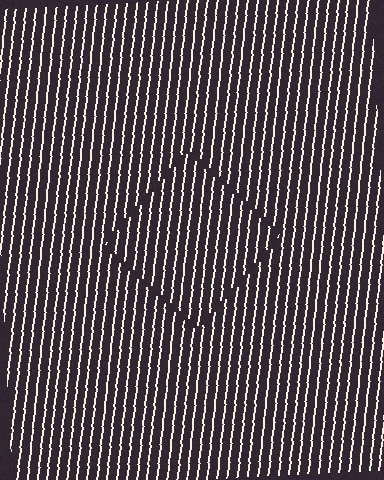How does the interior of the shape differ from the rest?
The interior of the shape contains the same grating, shifted by half a period — the contour is defined by the phase discontinuity where line-ends from the inner and outer gratings abut.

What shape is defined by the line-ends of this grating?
An illusory square. The interior of the shape contains the same grating, shifted by half a period — the contour is defined by the phase discontinuity where line-ends from the inner and outer gratings abut.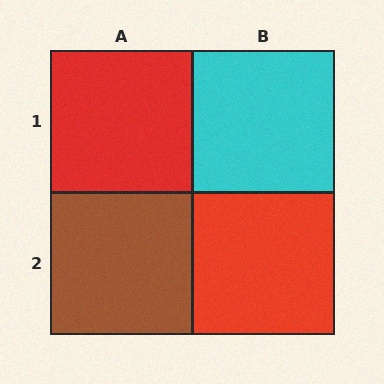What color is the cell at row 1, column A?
Red.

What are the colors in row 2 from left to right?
Brown, red.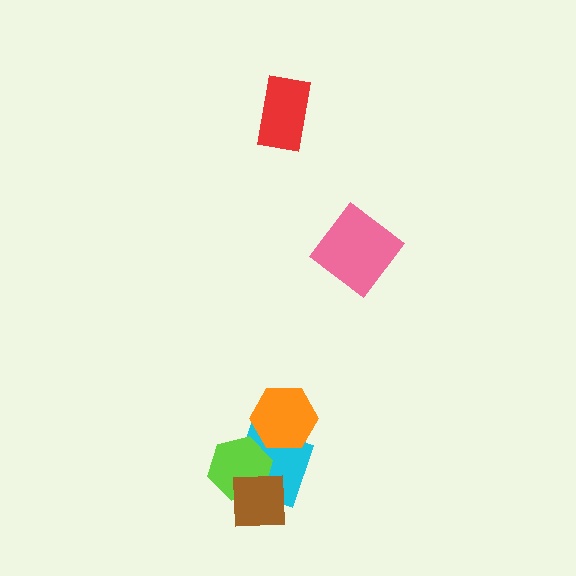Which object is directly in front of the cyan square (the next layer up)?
The orange hexagon is directly in front of the cyan square.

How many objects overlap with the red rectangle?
0 objects overlap with the red rectangle.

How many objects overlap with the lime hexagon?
2 objects overlap with the lime hexagon.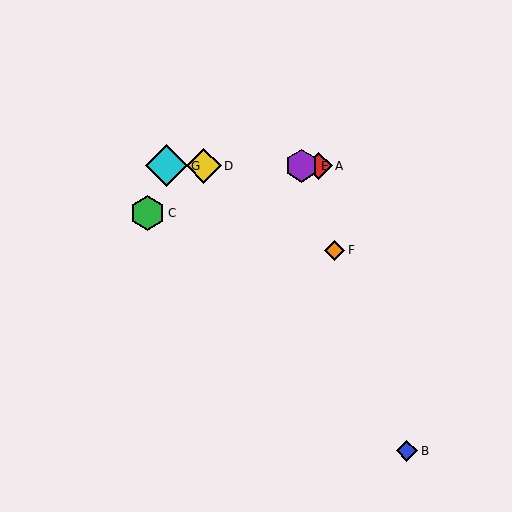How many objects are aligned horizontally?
4 objects (A, D, E, G) are aligned horizontally.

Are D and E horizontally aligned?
Yes, both are at y≈166.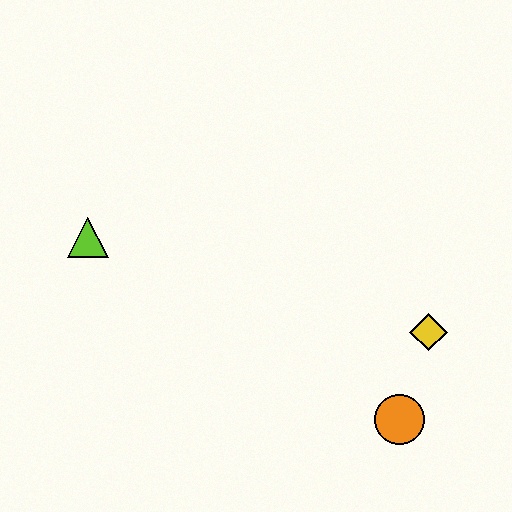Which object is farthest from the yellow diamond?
The lime triangle is farthest from the yellow diamond.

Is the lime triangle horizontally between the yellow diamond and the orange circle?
No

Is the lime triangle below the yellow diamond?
No